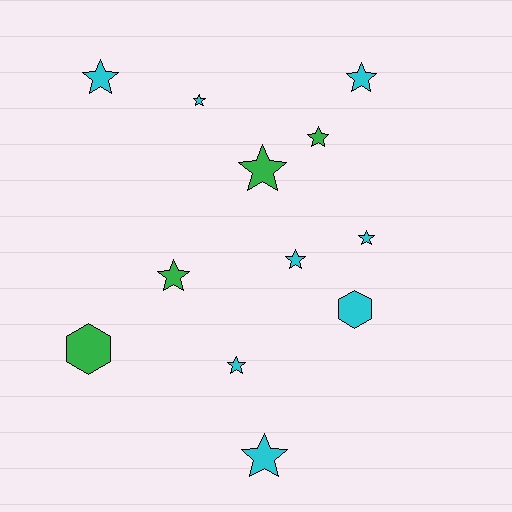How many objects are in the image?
There are 12 objects.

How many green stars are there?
There are 3 green stars.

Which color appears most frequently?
Cyan, with 8 objects.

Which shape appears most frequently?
Star, with 10 objects.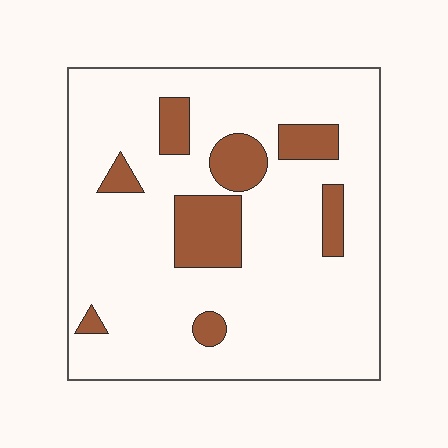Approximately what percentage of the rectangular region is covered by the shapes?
Approximately 15%.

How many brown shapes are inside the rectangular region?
8.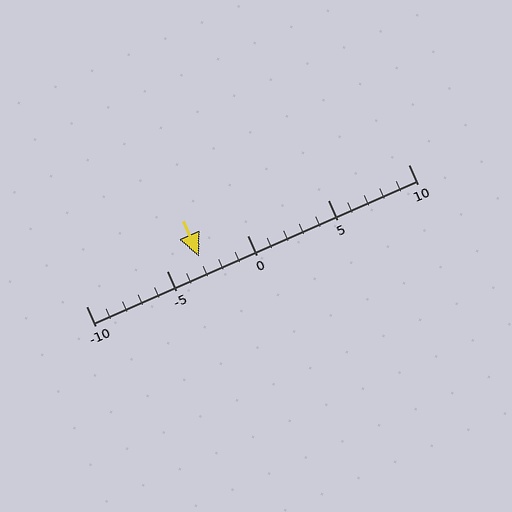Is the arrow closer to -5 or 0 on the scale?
The arrow is closer to -5.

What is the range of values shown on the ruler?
The ruler shows values from -10 to 10.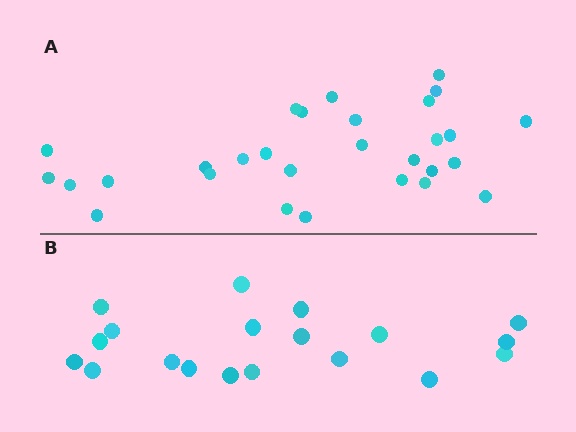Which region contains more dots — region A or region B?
Region A (the top region) has more dots.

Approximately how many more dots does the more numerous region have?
Region A has roughly 10 or so more dots than region B.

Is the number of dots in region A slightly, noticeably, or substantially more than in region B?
Region A has substantially more. The ratio is roughly 1.5 to 1.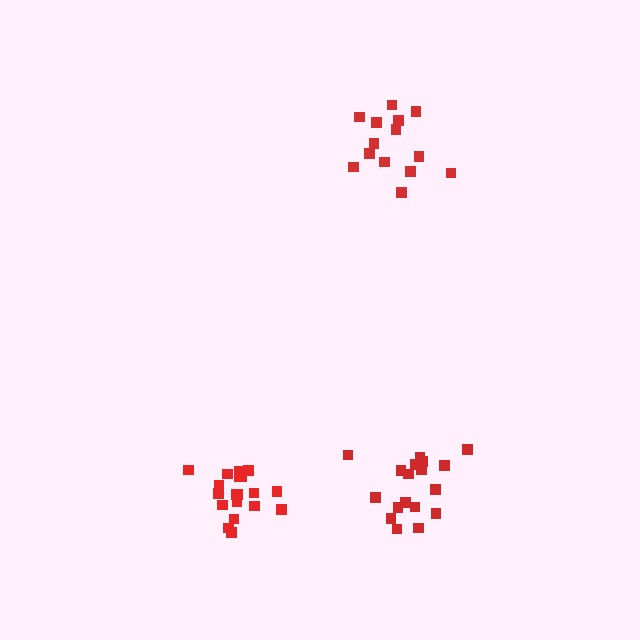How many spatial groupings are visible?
There are 3 spatial groupings.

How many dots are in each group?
Group 1: 14 dots, Group 2: 19 dots, Group 3: 18 dots (51 total).